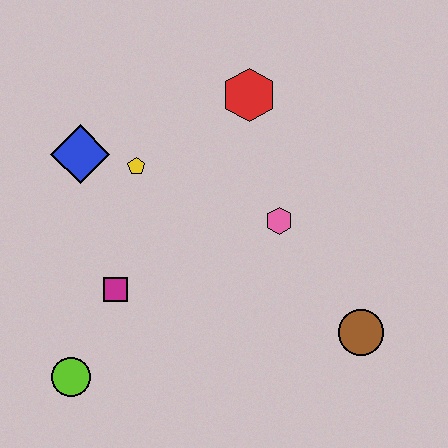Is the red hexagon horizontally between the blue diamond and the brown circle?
Yes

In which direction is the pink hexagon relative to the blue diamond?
The pink hexagon is to the right of the blue diamond.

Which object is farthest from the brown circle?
The blue diamond is farthest from the brown circle.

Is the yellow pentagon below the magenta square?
No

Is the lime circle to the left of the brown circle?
Yes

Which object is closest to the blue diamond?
The yellow pentagon is closest to the blue diamond.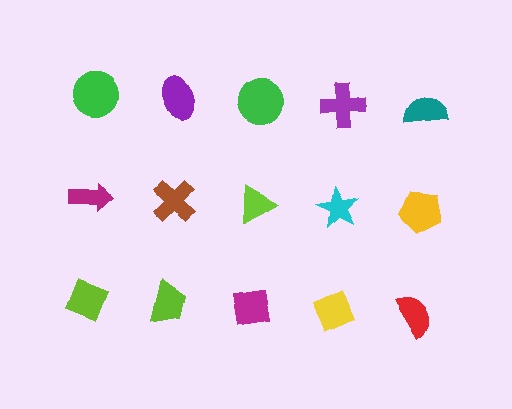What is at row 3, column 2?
A lime trapezoid.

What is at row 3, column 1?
A lime diamond.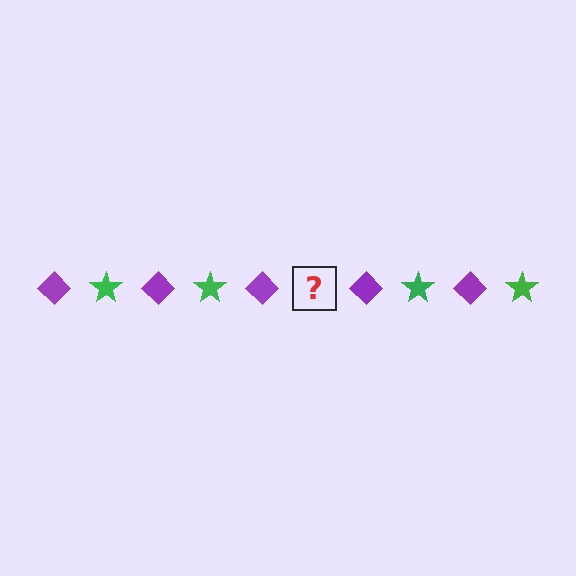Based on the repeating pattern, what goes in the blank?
The blank should be a green star.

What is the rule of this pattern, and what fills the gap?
The rule is that the pattern alternates between purple diamond and green star. The gap should be filled with a green star.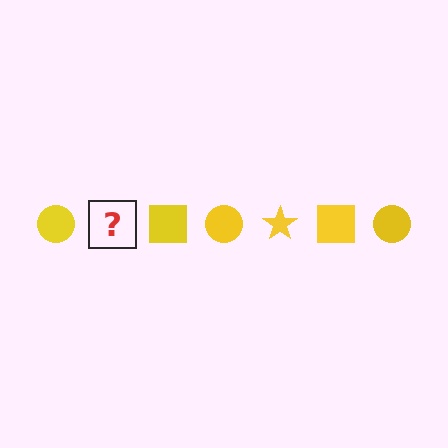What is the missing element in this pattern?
The missing element is a yellow star.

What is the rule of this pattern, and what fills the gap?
The rule is that the pattern cycles through circle, star, square shapes in yellow. The gap should be filled with a yellow star.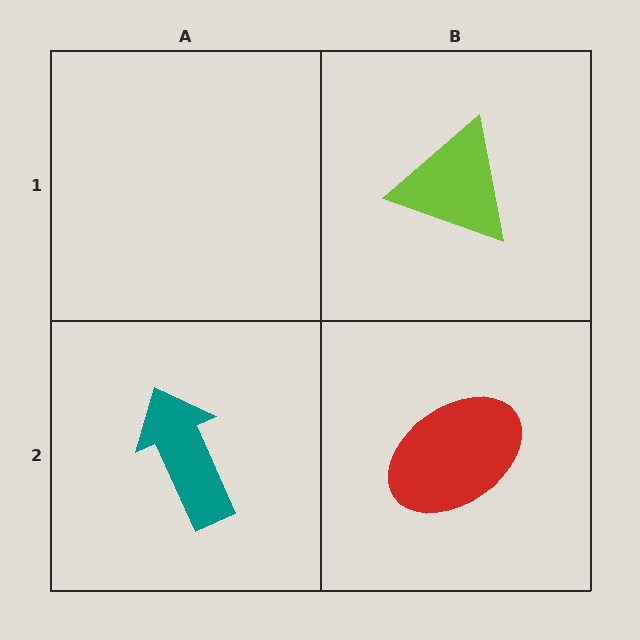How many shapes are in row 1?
1 shape.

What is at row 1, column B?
A lime triangle.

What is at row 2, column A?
A teal arrow.